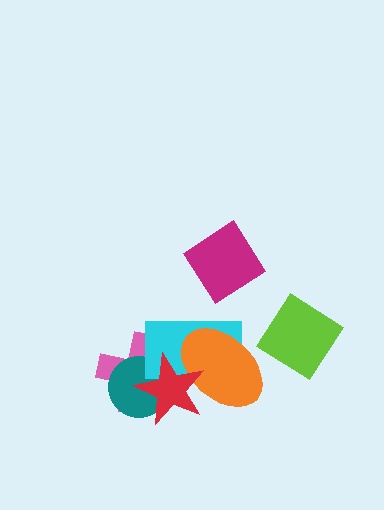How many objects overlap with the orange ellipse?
2 objects overlap with the orange ellipse.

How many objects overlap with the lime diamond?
0 objects overlap with the lime diamond.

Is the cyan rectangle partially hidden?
Yes, it is partially covered by another shape.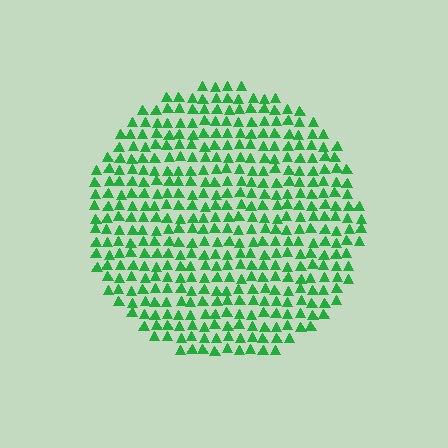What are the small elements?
The small elements are triangles.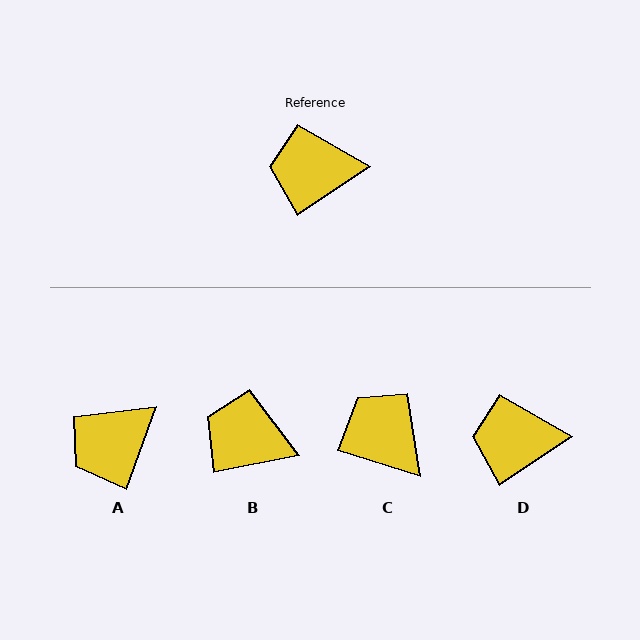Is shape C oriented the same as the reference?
No, it is off by about 52 degrees.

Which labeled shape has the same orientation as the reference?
D.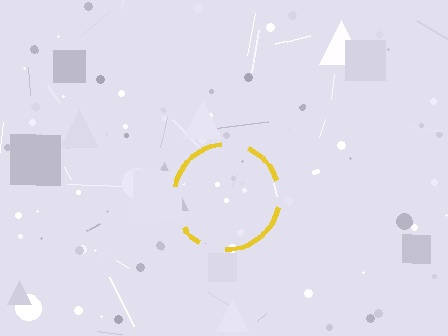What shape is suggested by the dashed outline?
The dashed outline suggests a circle.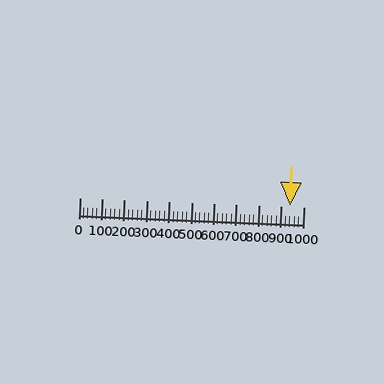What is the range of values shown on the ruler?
The ruler shows values from 0 to 1000.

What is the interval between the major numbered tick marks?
The major tick marks are spaced 100 units apart.